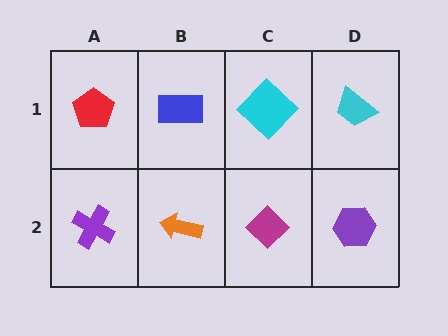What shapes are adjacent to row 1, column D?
A purple hexagon (row 2, column D), a cyan diamond (row 1, column C).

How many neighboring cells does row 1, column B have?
3.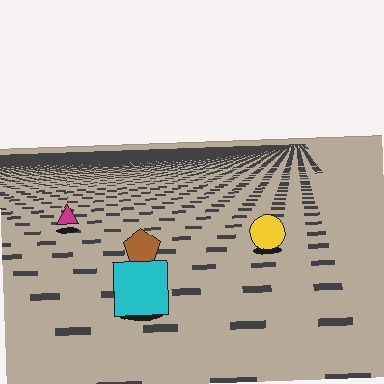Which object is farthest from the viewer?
The magenta triangle is farthest from the viewer. It appears smaller and the ground texture around it is denser.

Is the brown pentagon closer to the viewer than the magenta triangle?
Yes. The brown pentagon is closer — you can tell from the texture gradient: the ground texture is coarser near it.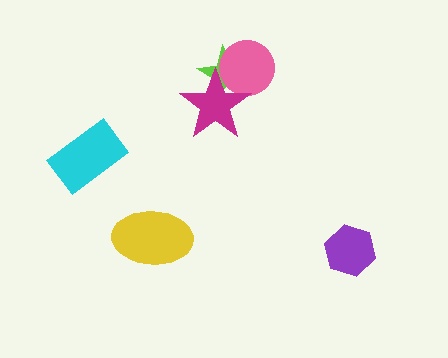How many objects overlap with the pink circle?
2 objects overlap with the pink circle.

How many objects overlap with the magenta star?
2 objects overlap with the magenta star.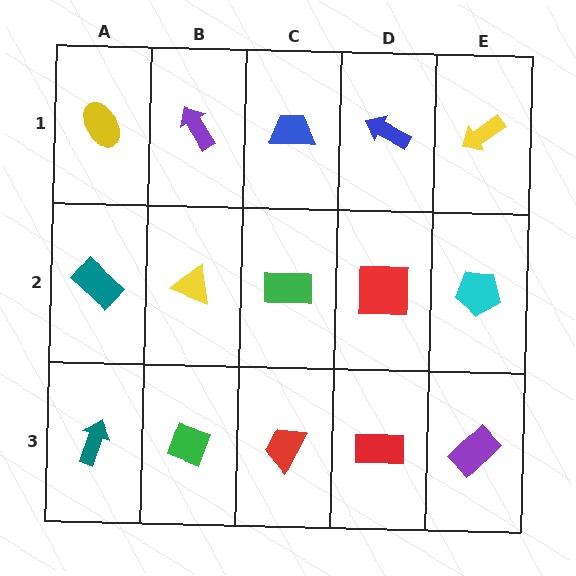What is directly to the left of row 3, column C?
A green diamond.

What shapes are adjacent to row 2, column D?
A blue arrow (row 1, column D), a red rectangle (row 3, column D), a green rectangle (row 2, column C), a cyan pentagon (row 2, column E).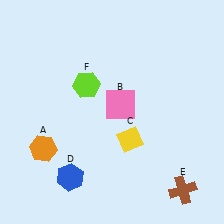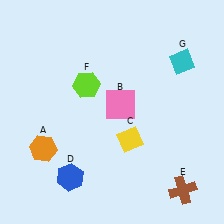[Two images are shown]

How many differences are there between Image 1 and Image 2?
There is 1 difference between the two images.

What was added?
A cyan diamond (G) was added in Image 2.